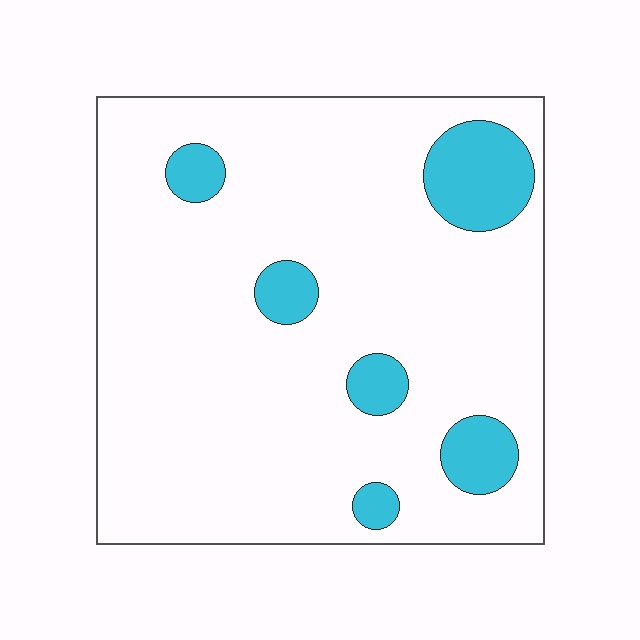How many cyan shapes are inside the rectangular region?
6.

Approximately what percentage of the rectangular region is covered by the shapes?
Approximately 15%.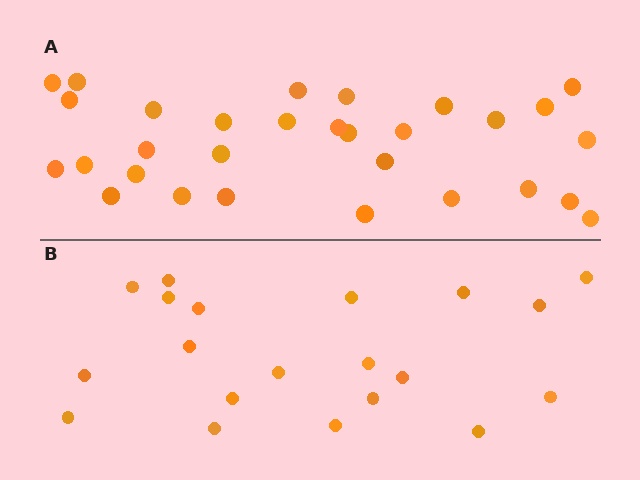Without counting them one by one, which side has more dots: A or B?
Region A (the top region) has more dots.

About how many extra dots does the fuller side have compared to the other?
Region A has roughly 10 or so more dots than region B.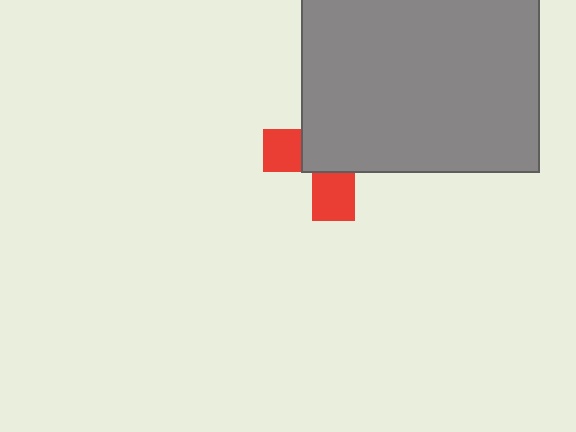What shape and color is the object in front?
The object in front is a gray rectangle.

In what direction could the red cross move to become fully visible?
The red cross could move toward the lower-left. That would shift it out from behind the gray rectangle entirely.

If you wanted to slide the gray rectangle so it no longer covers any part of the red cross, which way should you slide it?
Slide it toward the upper-right — that is the most direct way to separate the two shapes.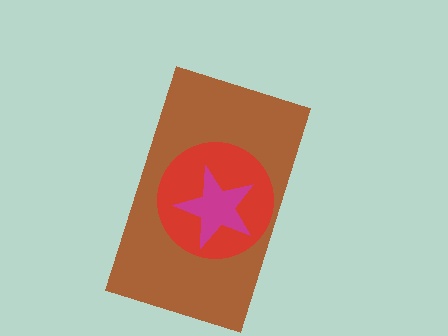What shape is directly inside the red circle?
The magenta star.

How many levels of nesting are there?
3.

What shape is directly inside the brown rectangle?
The red circle.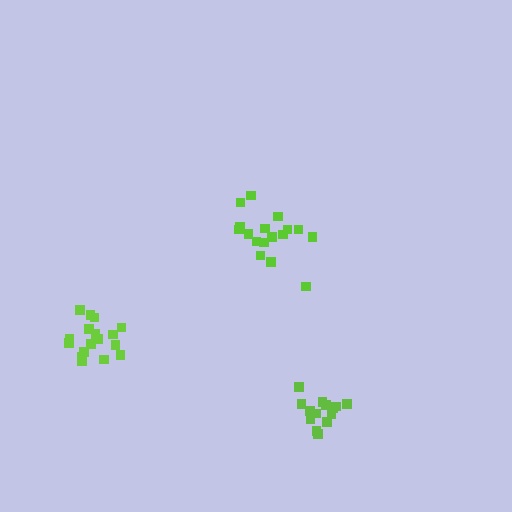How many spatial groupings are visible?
There are 3 spatial groupings.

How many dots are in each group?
Group 1: 17 dots, Group 2: 14 dots, Group 3: 18 dots (49 total).